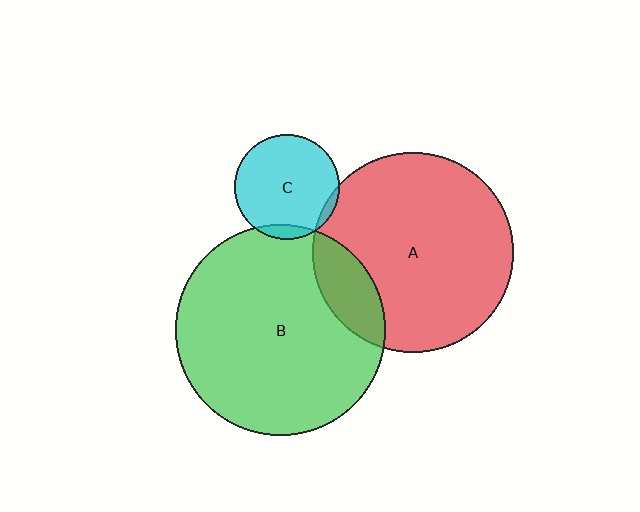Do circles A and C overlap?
Yes.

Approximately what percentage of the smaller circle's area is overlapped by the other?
Approximately 5%.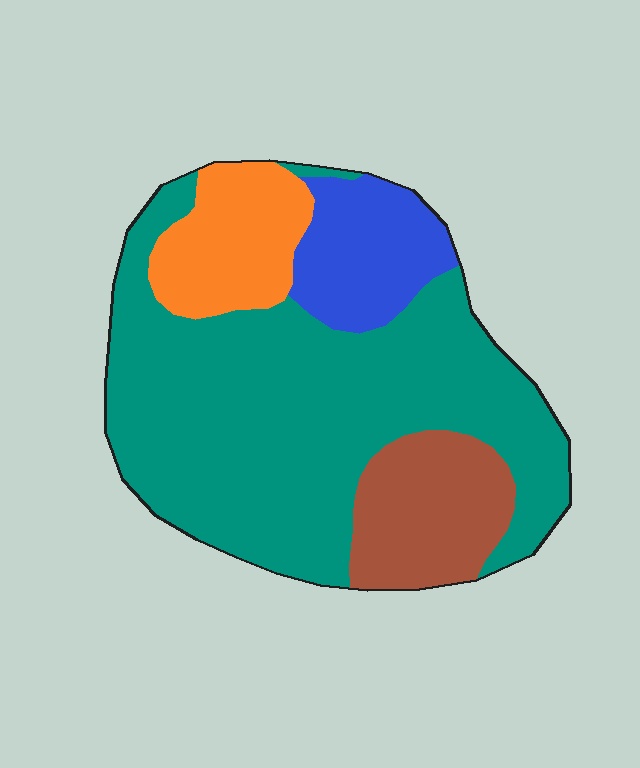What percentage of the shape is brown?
Brown takes up less than a sixth of the shape.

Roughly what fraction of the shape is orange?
Orange takes up about one eighth (1/8) of the shape.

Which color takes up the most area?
Teal, at roughly 60%.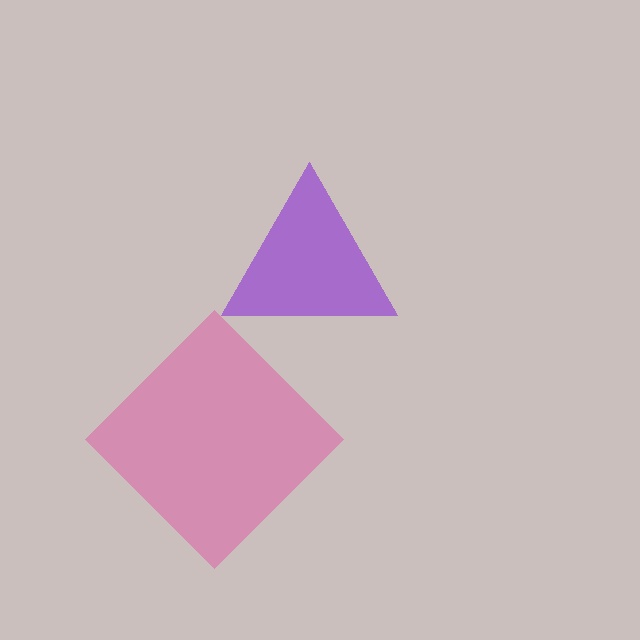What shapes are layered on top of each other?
The layered shapes are: a purple triangle, a pink diamond.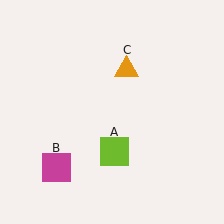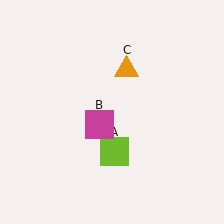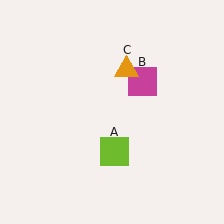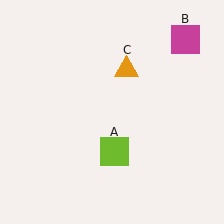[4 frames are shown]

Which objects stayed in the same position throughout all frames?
Lime square (object A) and orange triangle (object C) remained stationary.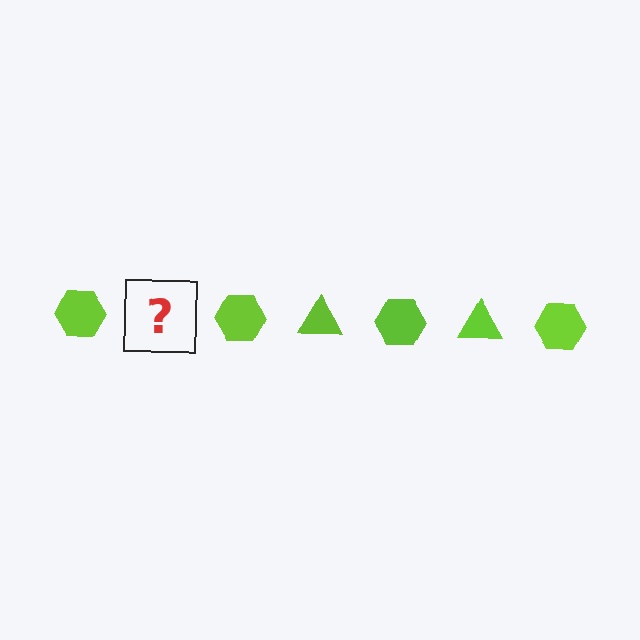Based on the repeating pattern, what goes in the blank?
The blank should be a lime triangle.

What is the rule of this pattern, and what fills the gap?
The rule is that the pattern cycles through hexagon, triangle shapes in lime. The gap should be filled with a lime triangle.